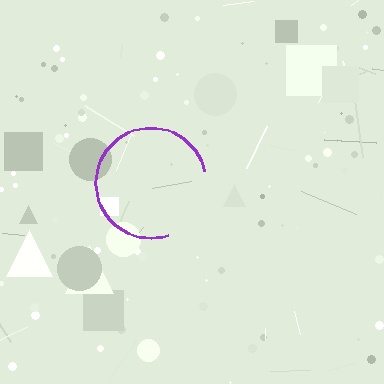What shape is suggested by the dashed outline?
The dashed outline suggests a circle.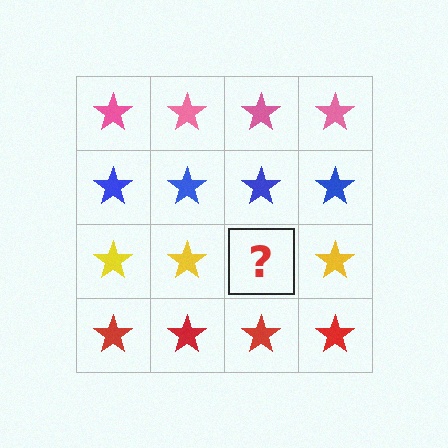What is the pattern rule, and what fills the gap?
The rule is that each row has a consistent color. The gap should be filled with a yellow star.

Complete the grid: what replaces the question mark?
The question mark should be replaced with a yellow star.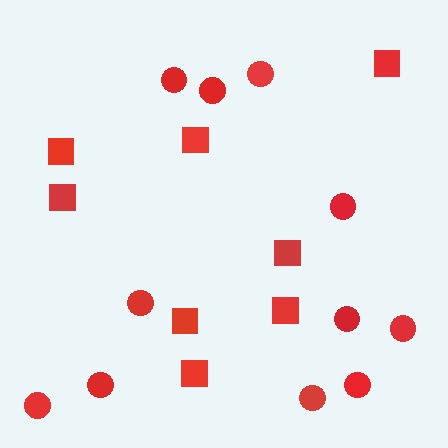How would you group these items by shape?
There are 2 groups: one group of circles (11) and one group of squares (8).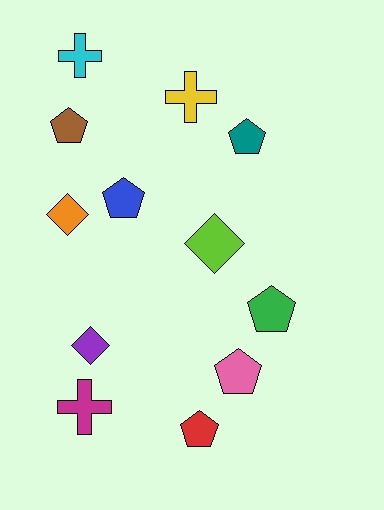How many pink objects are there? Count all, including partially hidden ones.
There is 1 pink object.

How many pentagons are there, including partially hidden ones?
There are 6 pentagons.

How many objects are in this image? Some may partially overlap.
There are 12 objects.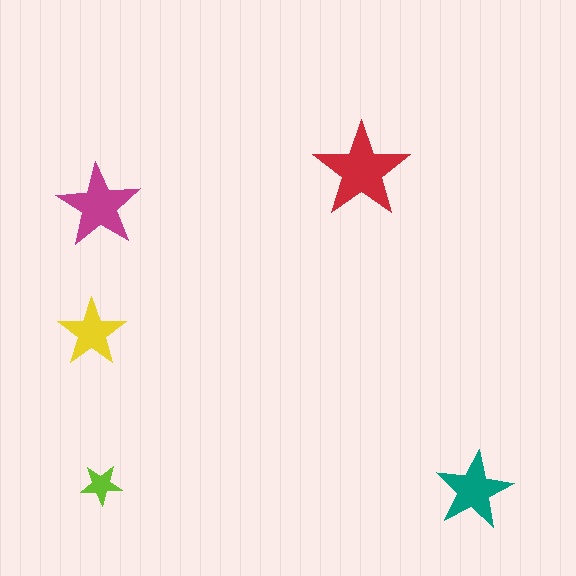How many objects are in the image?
There are 5 objects in the image.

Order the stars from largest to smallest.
the red one, the magenta one, the teal one, the yellow one, the lime one.